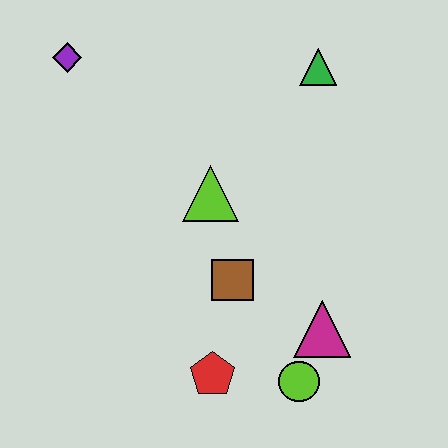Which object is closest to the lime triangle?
The brown square is closest to the lime triangle.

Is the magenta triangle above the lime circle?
Yes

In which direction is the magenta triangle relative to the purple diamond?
The magenta triangle is below the purple diamond.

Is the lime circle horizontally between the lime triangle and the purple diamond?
No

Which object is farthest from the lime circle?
The purple diamond is farthest from the lime circle.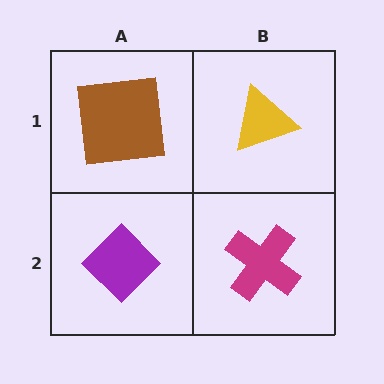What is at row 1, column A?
A brown square.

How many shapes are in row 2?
2 shapes.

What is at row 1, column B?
A yellow triangle.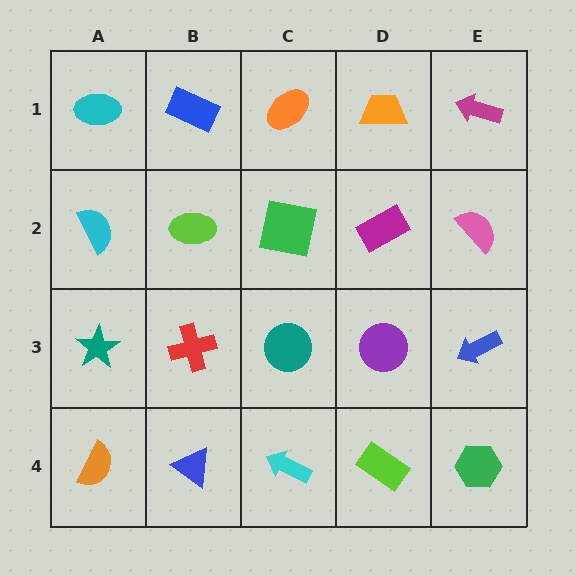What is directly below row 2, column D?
A purple circle.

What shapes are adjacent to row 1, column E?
A pink semicircle (row 2, column E), an orange trapezoid (row 1, column D).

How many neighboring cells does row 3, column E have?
3.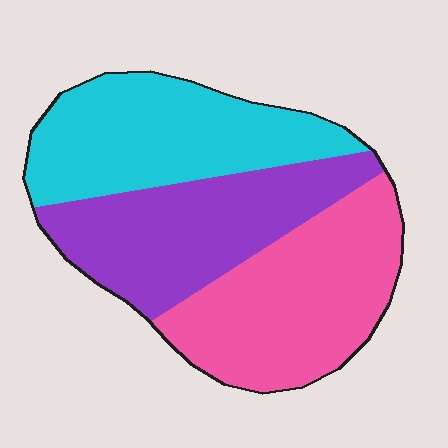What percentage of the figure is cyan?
Cyan covers roughly 35% of the figure.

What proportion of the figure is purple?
Purple covers roughly 30% of the figure.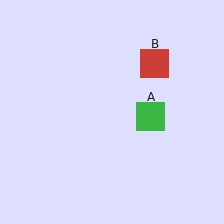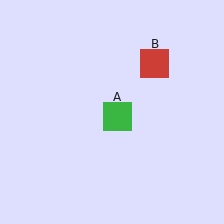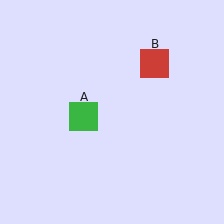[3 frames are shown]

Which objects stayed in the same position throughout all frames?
Red square (object B) remained stationary.